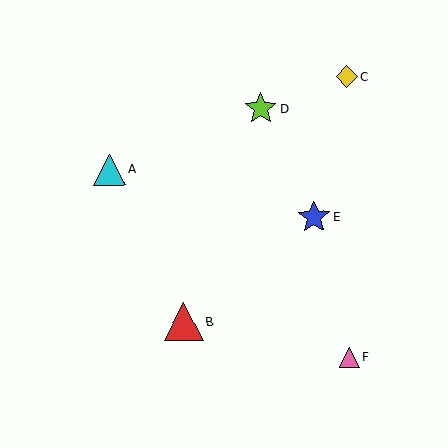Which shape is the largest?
The red triangle (labeled B) is the largest.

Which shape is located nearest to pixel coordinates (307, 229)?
The blue star (labeled E) at (314, 217) is nearest to that location.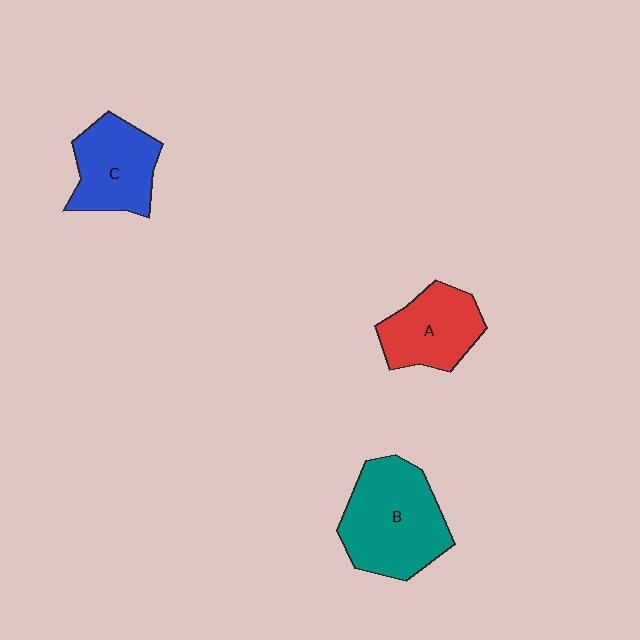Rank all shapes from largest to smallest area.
From largest to smallest: B (teal), C (blue), A (red).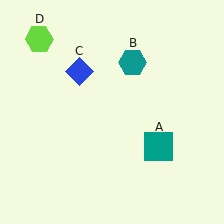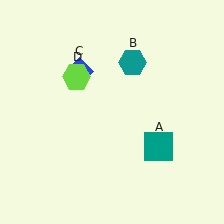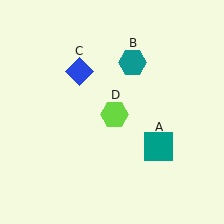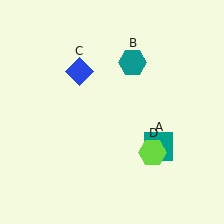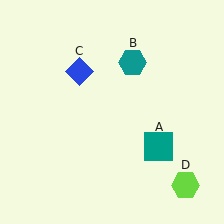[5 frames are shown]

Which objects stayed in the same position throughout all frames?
Teal square (object A) and teal hexagon (object B) and blue diamond (object C) remained stationary.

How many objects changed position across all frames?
1 object changed position: lime hexagon (object D).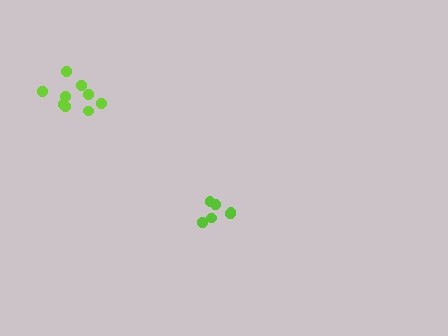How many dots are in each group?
Group 1: 6 dots, Group 2: 9 dots (15 total).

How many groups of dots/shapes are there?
There are 2 groups.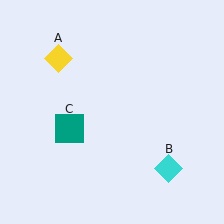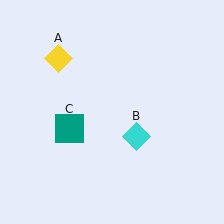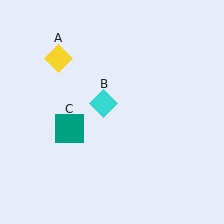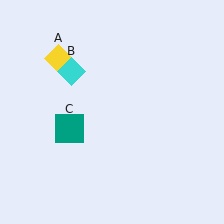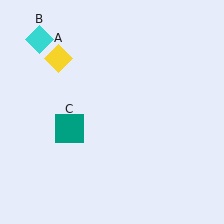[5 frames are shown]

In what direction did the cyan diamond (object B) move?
The cyan diamond (object B) moved up and to the left.